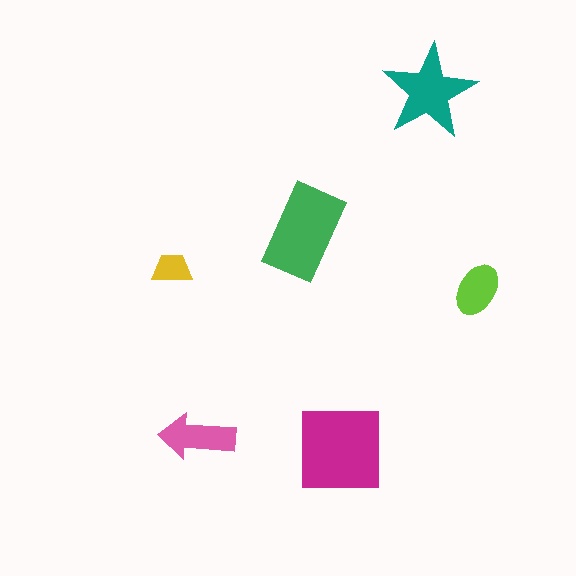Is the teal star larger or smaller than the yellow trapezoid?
Larger.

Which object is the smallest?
The yellow trapezoid.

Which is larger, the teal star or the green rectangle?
The green rectangle.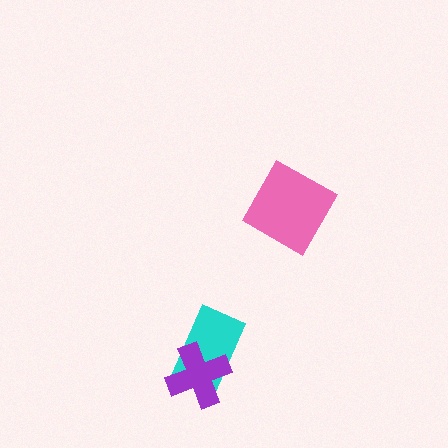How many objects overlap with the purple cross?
1 object overlaps with the purple cross.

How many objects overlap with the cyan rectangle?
1 object overlaps with the cyan rectangle.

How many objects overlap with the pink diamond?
0 objects overlap with the pink diamond.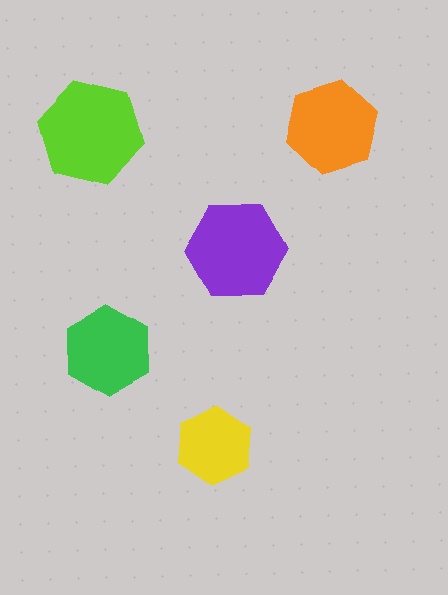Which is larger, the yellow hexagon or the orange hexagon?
The orange one.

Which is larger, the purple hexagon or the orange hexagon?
The purple one.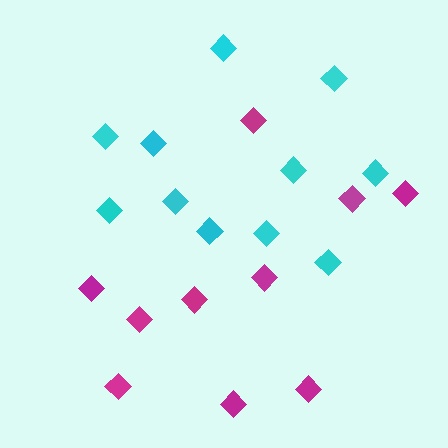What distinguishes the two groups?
There are 2 groups: one group of cyan diamonds (11) and one group of magenta diamonds (10).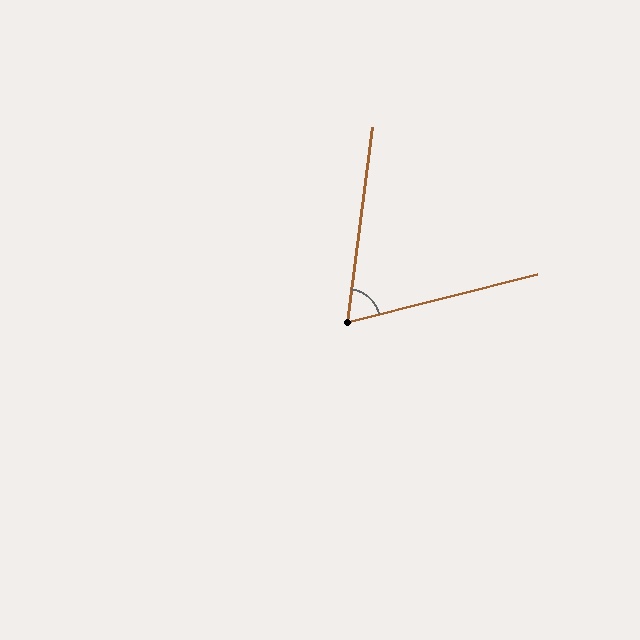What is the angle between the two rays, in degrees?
Approximately 68 degrees.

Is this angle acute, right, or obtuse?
It is acute.